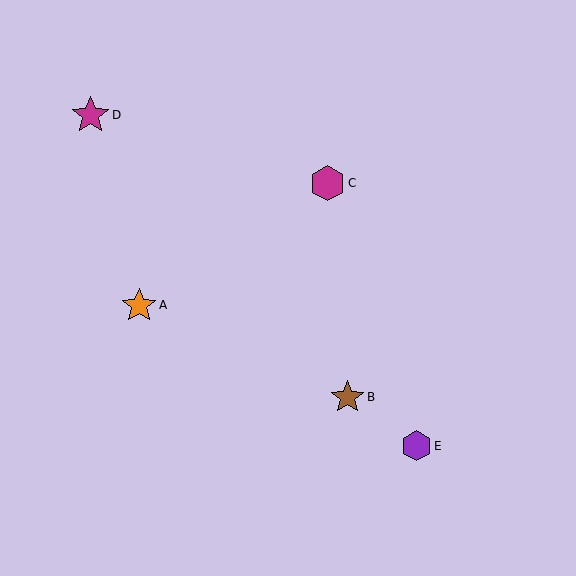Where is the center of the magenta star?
The center of the magenta star is at (90, 115).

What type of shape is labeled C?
Shape C is a magenta hexagon.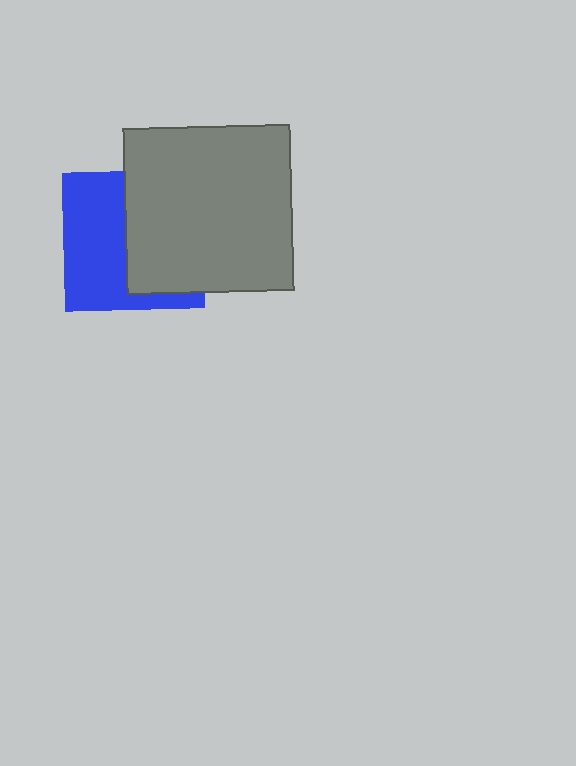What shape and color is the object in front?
The object in front is a gray square.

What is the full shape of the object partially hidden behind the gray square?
The partially hidden object is a blue square.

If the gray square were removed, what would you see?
You would see the complete blue square.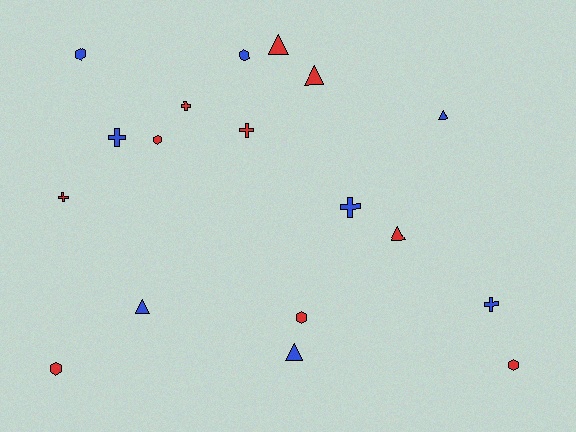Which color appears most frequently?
Red, with 10 objects.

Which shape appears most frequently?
Triangle, with 6 objects.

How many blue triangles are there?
There are 3 blue triangles.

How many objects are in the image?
There are 18 objects.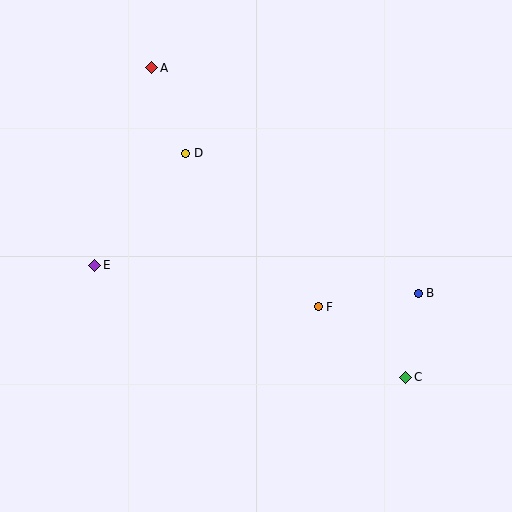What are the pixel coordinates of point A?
Point A is at (152, 68).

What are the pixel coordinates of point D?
Point D is at (186, 153).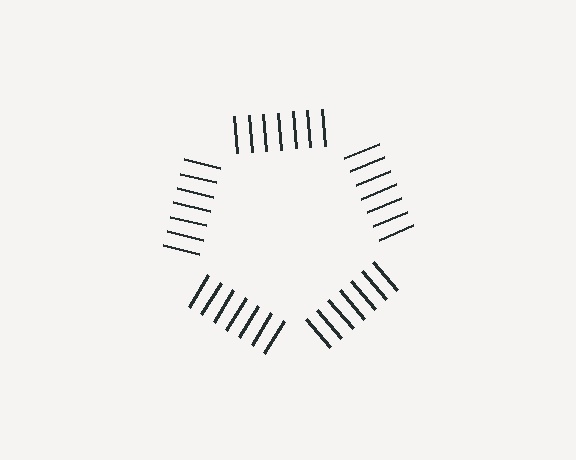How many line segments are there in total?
35 — 7 along each of the 5 edges.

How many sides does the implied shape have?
5 sides — the line-ends trace a pentagon.